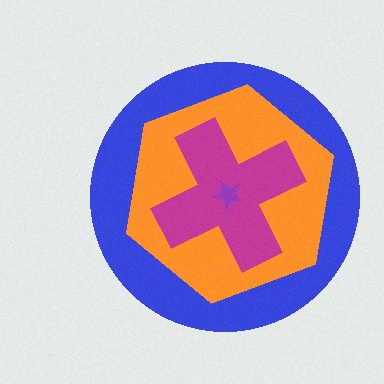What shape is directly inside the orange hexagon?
The magenta cross.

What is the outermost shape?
The blue circle.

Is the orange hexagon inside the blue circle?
Yes.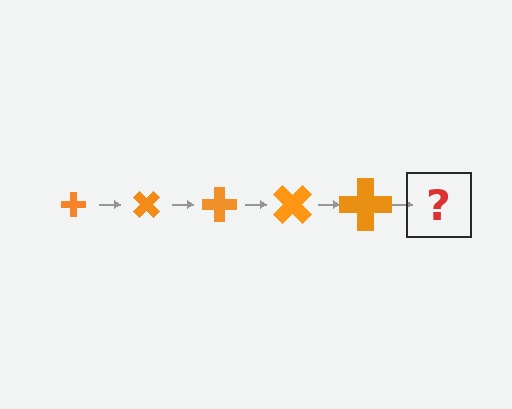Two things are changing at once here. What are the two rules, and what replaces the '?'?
The two rules are that the cross grows larger each step and it rotates 45 degrees each step. The '?' should be a cross, larger than the previous one and rotated 225 degrees from the start.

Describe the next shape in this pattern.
It should be a cross, larger than the previous one and rotated 225 degrees from the start.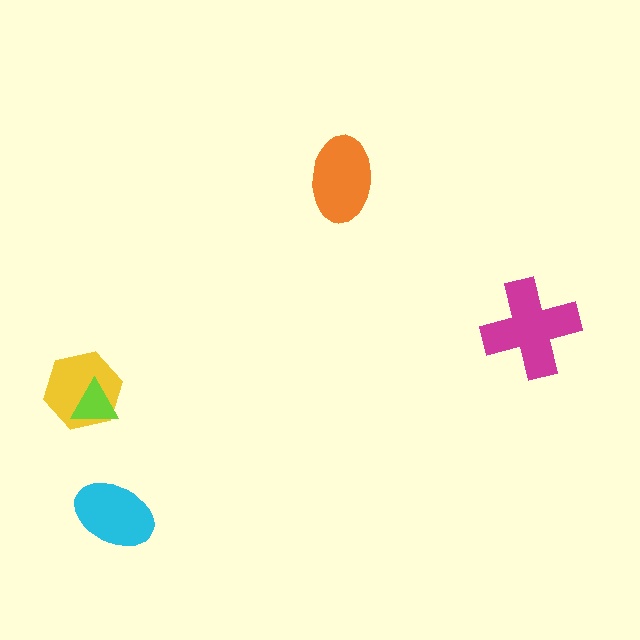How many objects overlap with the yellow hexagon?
1 object overlaps with the yellow hexagon.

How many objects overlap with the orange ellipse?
0 objects overlap with the orange ellipse.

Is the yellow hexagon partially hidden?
Yes, it is partially covered by another shape.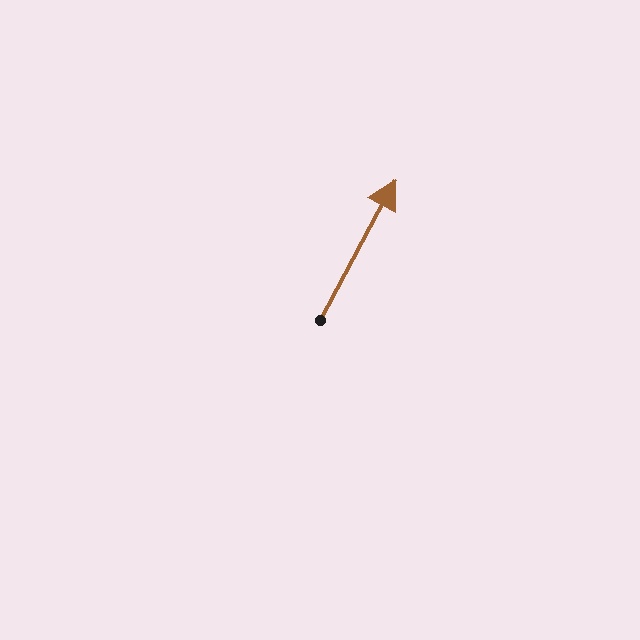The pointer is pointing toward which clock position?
Roughly 1 o'clock.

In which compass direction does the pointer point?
Northeast.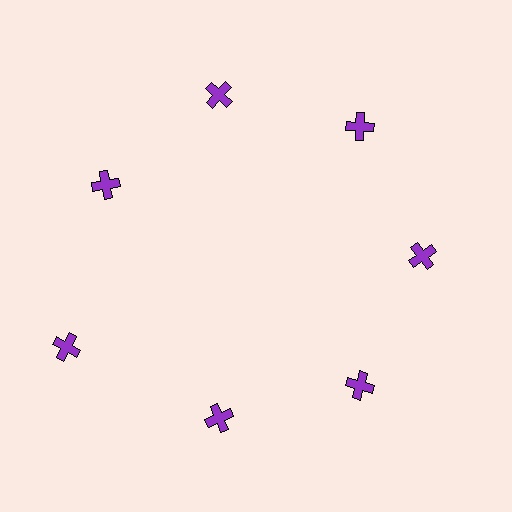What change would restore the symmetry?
The symmetry would be restored by moving it inward, back onto the ring so that all 7 crosses sit at equal angles and equal distance from the center.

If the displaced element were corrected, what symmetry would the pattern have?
It would have 7-fold rotational symmetry — the pattern would map onto itself every 51 degrees.